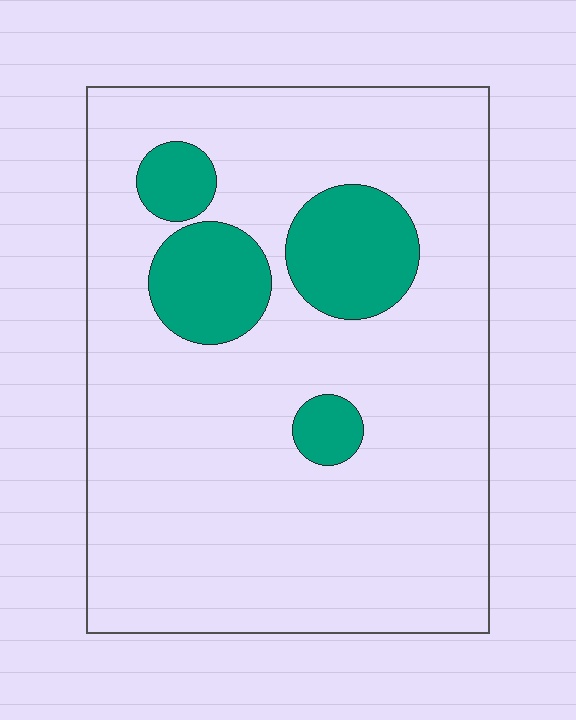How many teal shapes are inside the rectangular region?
4.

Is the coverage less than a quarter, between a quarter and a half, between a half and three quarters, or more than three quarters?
Less than a quarter.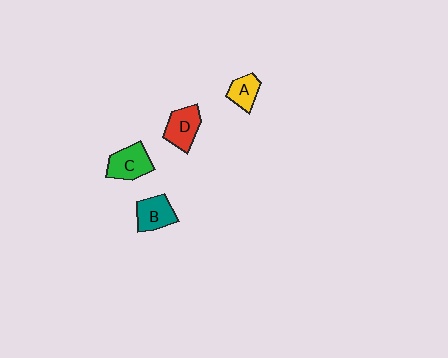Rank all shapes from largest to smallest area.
From largest to smallest: C (green), D (red), B (teal), A (yellow).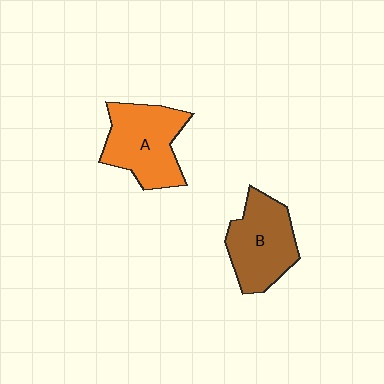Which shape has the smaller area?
Shape B (brown).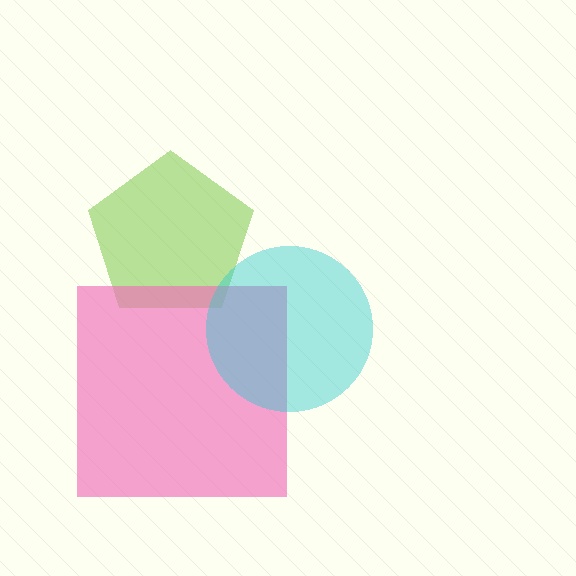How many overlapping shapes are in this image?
There are 3 overlapping shapes in the image.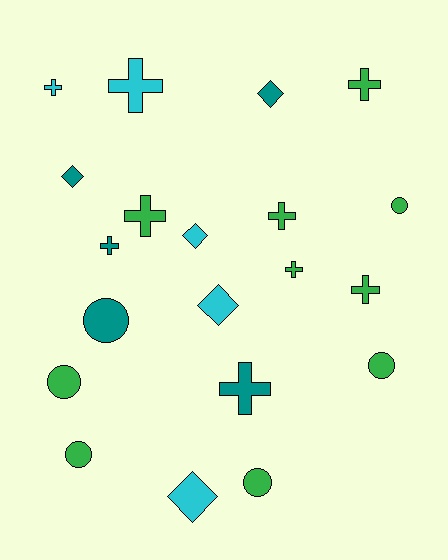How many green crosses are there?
There are 5 green crosses.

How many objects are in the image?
There are 20 objects.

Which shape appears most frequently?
Cross, with 9 objects.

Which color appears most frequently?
Green, with 10 objects.